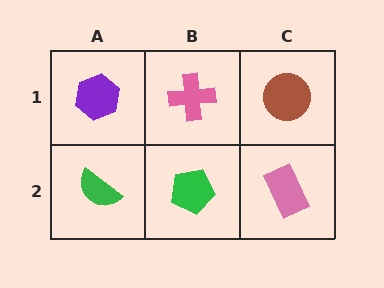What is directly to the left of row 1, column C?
A pink cross.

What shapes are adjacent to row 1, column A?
A green semicircle (row 2, column A), a pink cross (row 1, column B).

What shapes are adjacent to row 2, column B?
A pink cross (row 1, column B), a green semicircle (row 2, column A), a pink rectangle (row 2, column C).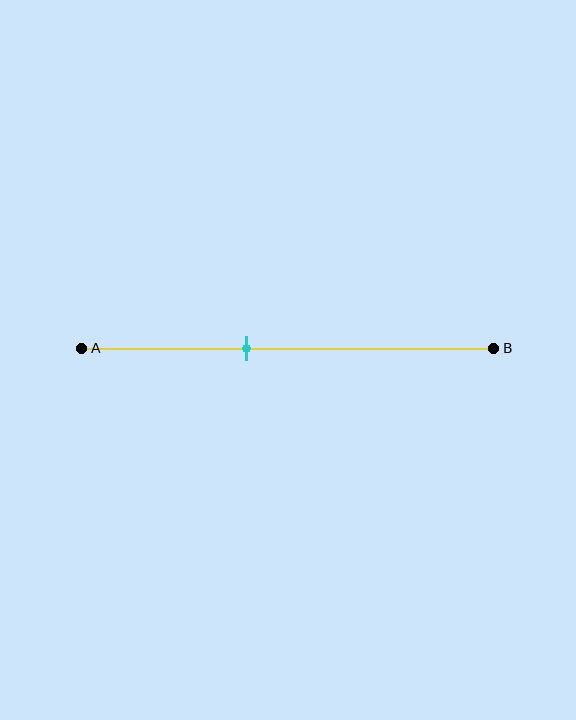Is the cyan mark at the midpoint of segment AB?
No, the mark is at about 40% from A, not at the 50% midpoint.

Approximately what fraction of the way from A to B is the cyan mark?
The cyan mark is approximately 40% of the way from A to B.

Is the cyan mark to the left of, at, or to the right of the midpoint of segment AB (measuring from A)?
The cyan mark is to the left of the midpoint of segment AB.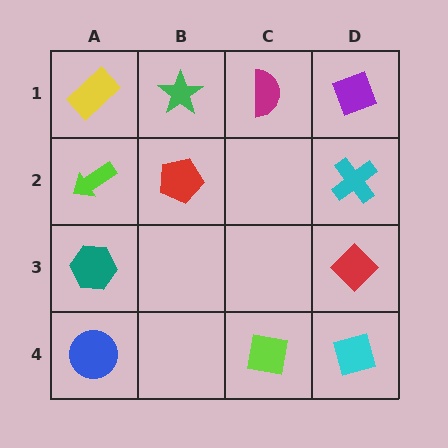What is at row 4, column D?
A cyan diamond.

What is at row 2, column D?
A cyan cross.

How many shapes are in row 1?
4 shapes.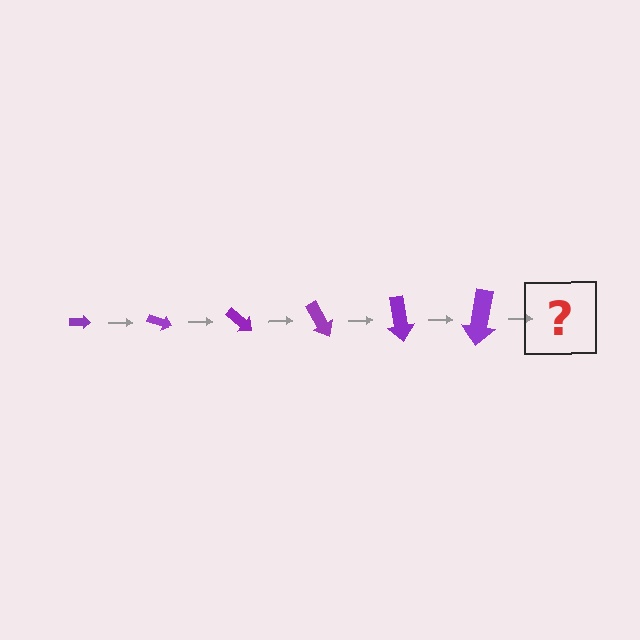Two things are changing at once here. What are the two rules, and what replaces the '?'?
The two rules are that the arrow grows larger each step and it rotates 20 degrees each step. The '?' should be an arrow, larger than the previous one and rotated 120 degrees from the start.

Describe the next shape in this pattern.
It should be an arrow, larger than the previous one and rotated 120 degrees from the start.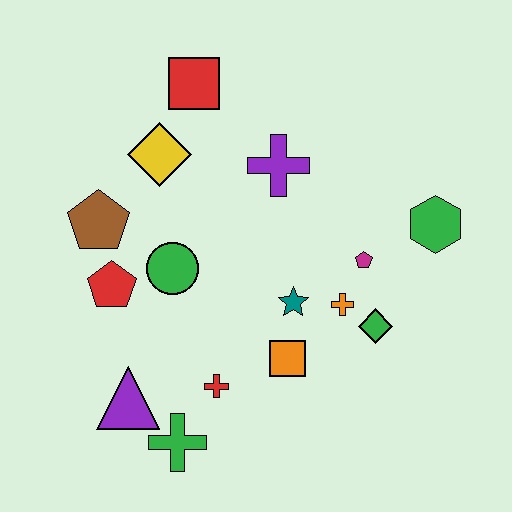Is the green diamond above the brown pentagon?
No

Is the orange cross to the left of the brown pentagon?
No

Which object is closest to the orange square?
The teal star is closest to the orange square.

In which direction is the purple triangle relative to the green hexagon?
The purple triangle is to the left of the green hexagon.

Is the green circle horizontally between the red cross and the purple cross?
No